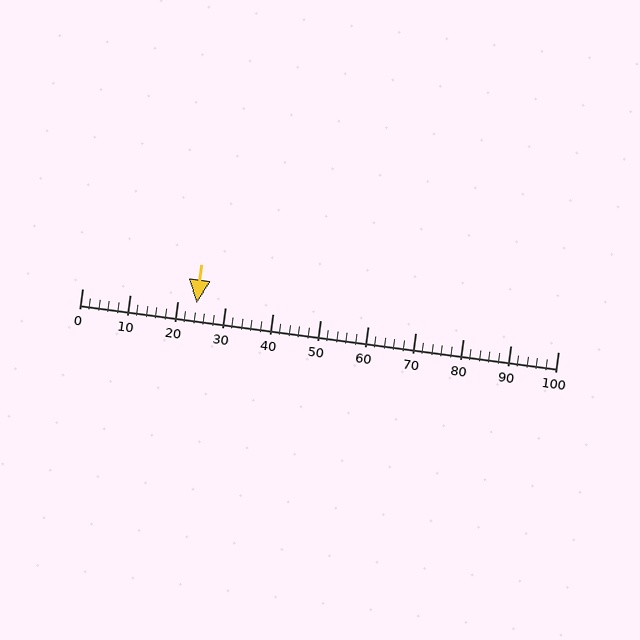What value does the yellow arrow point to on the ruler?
The yellow arrow points to approximately 24.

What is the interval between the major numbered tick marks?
The major tick marks are spaced 10 units apart.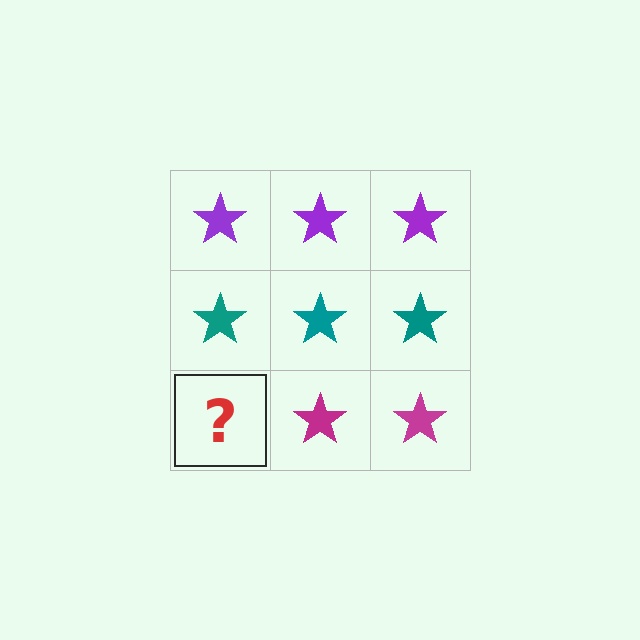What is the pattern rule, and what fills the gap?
The rule is that each row has a consistent color. The gap should be filled with a magenta star.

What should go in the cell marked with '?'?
The missing cell should contain a magenta star.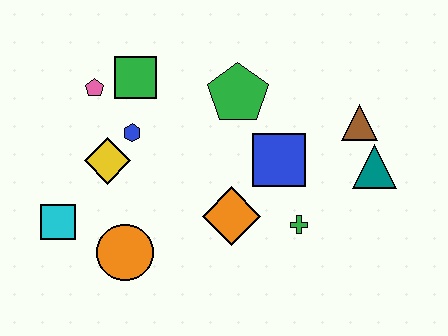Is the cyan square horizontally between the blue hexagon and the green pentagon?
No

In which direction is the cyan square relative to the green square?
The cyan square is below the green square.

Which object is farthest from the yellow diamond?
The teal triangle is farthest from the yellow diamond.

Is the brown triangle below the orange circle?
No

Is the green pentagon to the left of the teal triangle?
Yes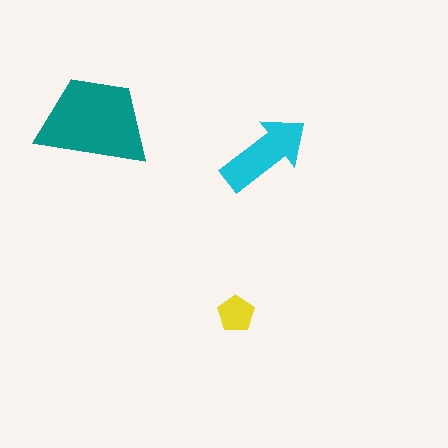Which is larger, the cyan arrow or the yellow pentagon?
The cyan arrow.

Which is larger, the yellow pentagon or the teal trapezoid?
The teal trapezoid.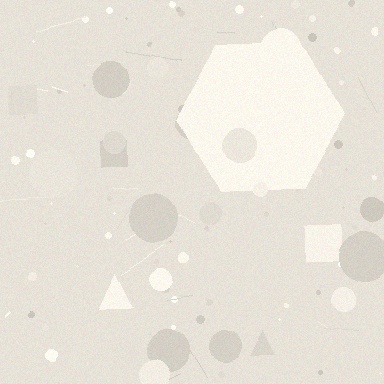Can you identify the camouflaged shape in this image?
The camouflaged shape is a hexagon.